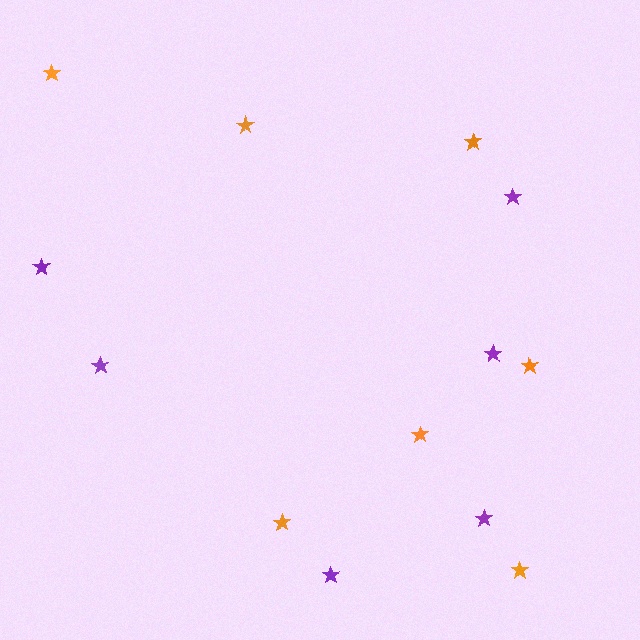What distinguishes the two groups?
There are 2 groups: one group of purple stars (6) and one group of orange stars (7).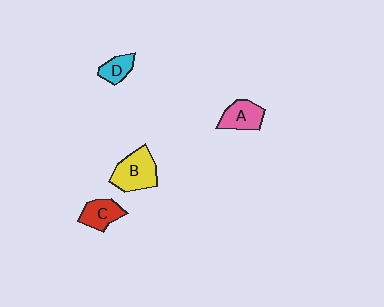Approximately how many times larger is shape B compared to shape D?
Approximately 2.0 times.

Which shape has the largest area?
Shape B (yellow).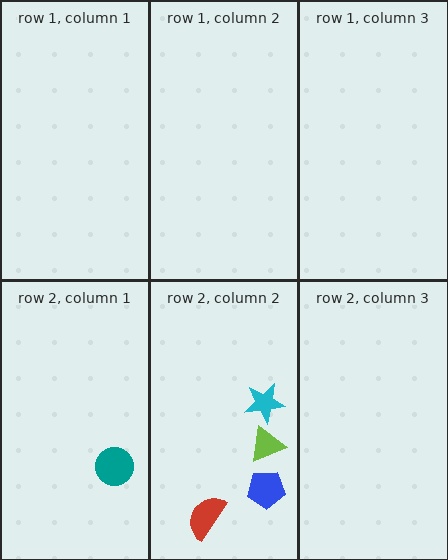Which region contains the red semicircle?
The row 2, column 2 region.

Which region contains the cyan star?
The row 2, column 2 region.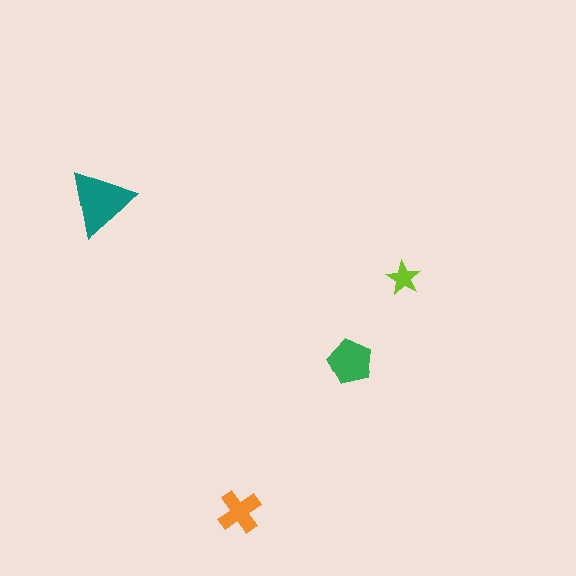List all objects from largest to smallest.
The teal triangle, the green pentagon, the orange cross, the lime star.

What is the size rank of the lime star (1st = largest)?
4th.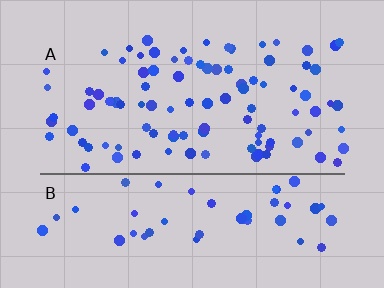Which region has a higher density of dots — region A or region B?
A (the top).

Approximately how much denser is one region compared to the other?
Approximately 1.7× — region A over region B.